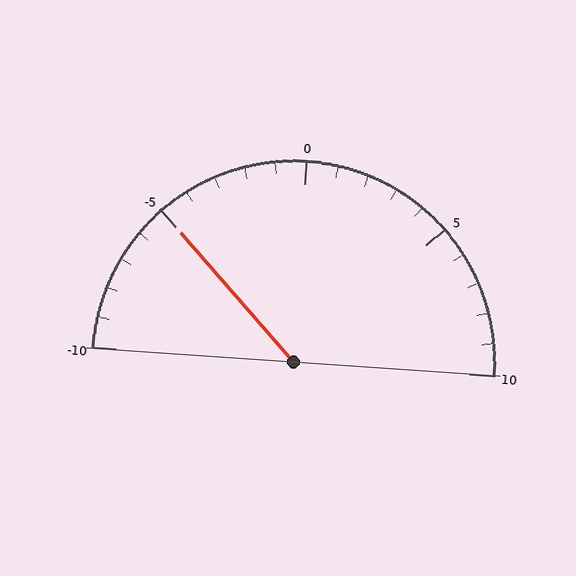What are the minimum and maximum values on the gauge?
The gauge ranges from -10 to 10.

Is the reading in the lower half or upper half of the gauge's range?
The reading is in the lower half of the range (-10 to 10).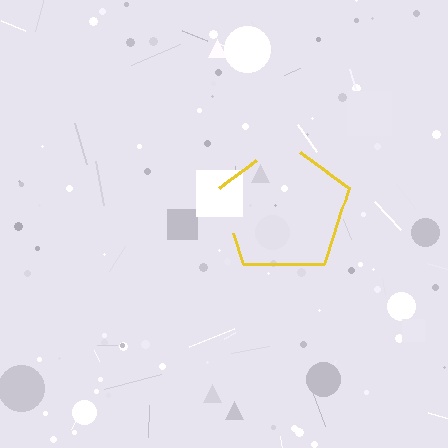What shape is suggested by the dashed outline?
The dashed outline suggests a pentagon.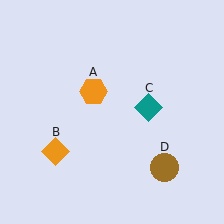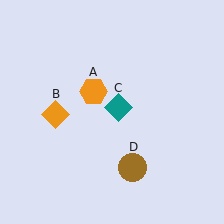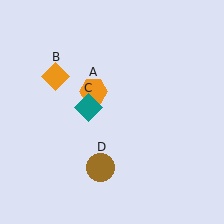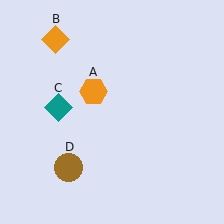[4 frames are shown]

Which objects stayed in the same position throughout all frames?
Orange hexagon (object A) remained stationary.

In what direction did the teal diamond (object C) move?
The teal diamond (object C) moved left.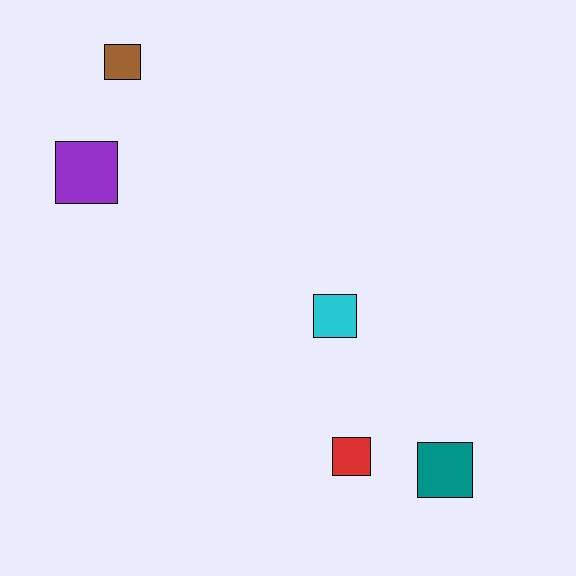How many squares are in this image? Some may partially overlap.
There are 5 squares.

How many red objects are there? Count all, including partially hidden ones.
There is 1 red object.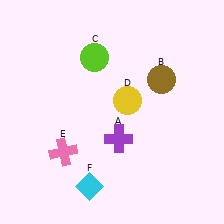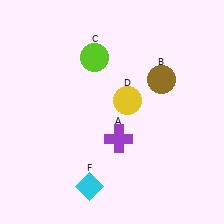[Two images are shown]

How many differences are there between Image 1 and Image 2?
There is 1 difference between the two images.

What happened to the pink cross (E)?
The pink cross (E) was removed in Image 2. It was in the bottom-left area of Image 1.